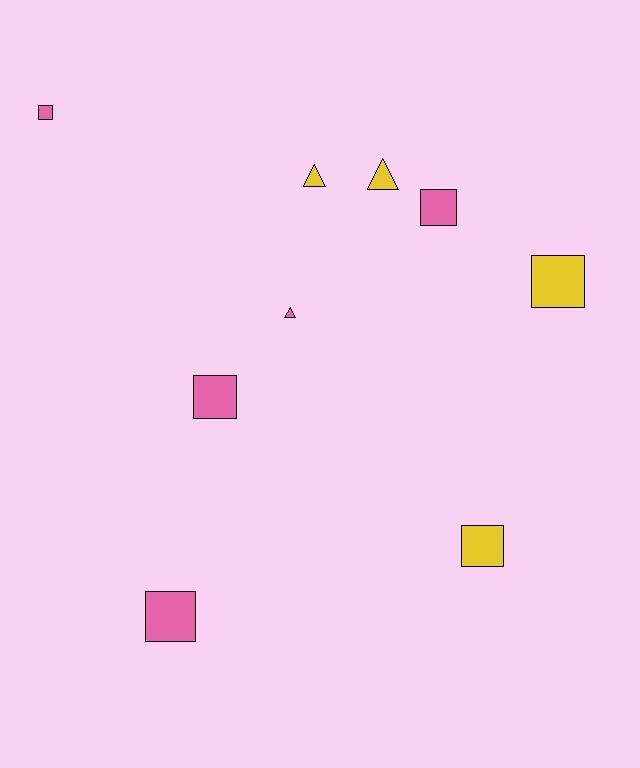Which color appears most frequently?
Pink, with 5 objects.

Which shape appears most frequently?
Square, with 6 objects.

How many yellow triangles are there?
There are 2 yellow triangles.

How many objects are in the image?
There are 9 objects.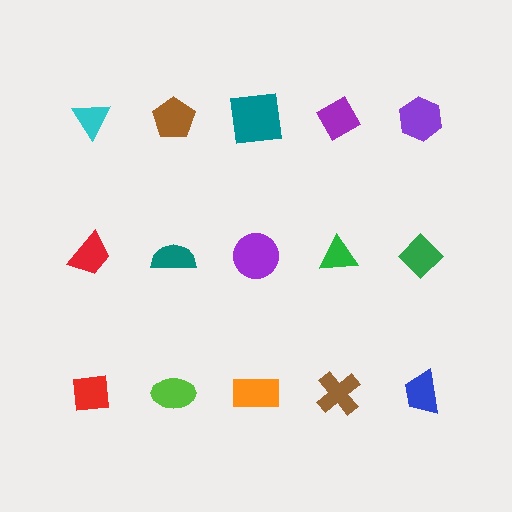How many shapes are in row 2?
5 shapes.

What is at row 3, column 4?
A brown cross.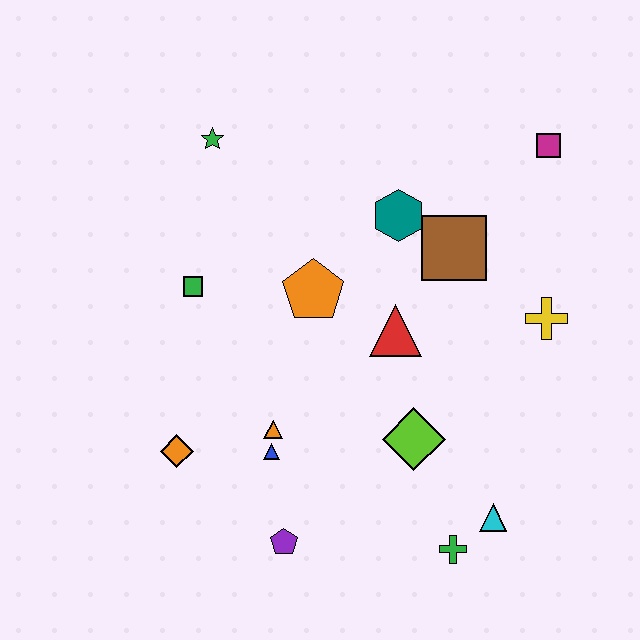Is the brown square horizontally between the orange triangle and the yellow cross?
Yes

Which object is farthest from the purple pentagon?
The magenta square is farthest from the purple pentagon.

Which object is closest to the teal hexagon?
The brown square is closest to the teal hexagon.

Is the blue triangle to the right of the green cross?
No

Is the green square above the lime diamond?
Yes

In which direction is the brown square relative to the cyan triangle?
The brown square is above the cyan triangle.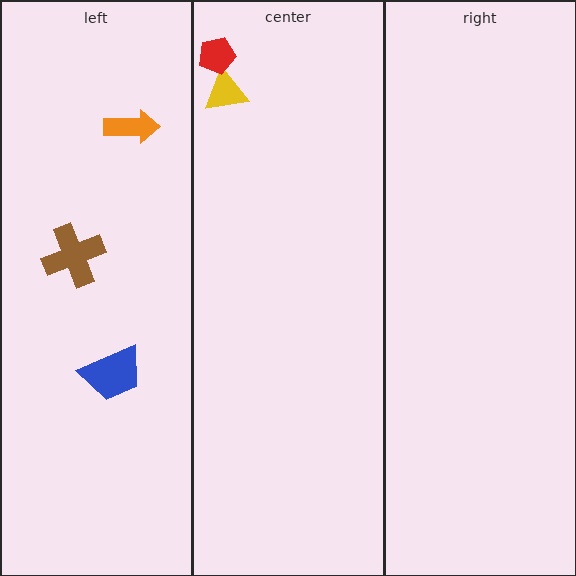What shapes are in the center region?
The yellow triangle, the red pentagon.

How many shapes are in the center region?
2.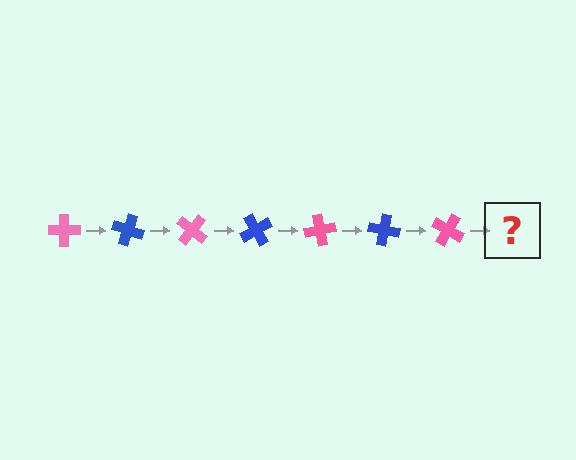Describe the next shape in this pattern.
It should be a blue cross, rotated 140 degrees from the start.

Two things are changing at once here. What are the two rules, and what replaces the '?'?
The two rules are that it rotates 20 degrees each step and the color cycles through pink and blue. The '?' should be a blue cross, rotated 140 degrees from the start.